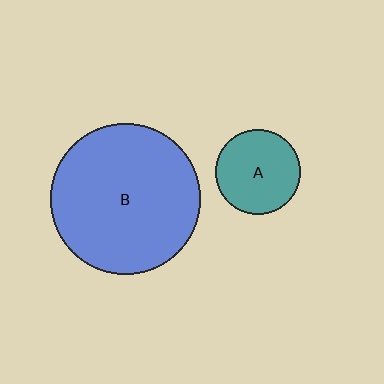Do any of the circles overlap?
No, none of the circles overlap.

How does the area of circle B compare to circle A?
Approximately 3.1 times.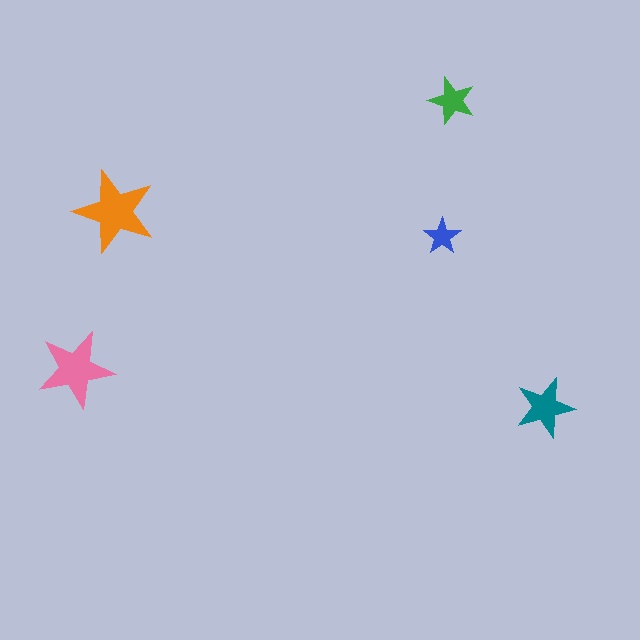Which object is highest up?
The green star is topmost.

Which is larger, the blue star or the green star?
The green one.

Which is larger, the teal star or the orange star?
The orange one.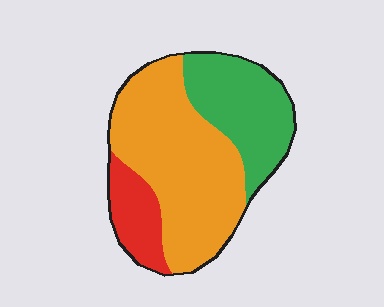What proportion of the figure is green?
Green takes up about one third (1/3) of the figure.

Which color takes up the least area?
Red, at roughly 15%.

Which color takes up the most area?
Orange, at roughly 55%.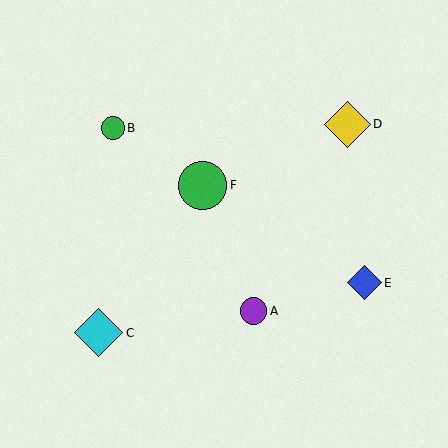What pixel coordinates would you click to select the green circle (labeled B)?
Click at (113, 128) to select the green circle B.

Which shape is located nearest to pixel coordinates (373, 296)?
The blue diamond (labeled E) at (365, 282) is nearest to that location.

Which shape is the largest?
The green circle (labeled F) is the largest.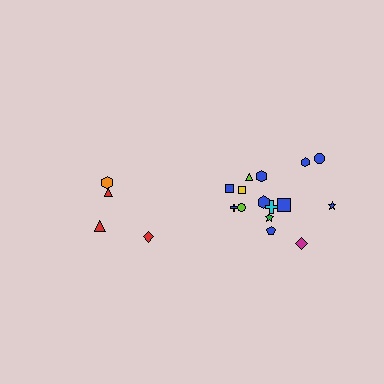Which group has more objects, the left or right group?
The right group.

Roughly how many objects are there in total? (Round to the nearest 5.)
Roughly 20 objects in total.